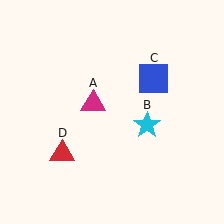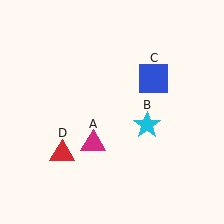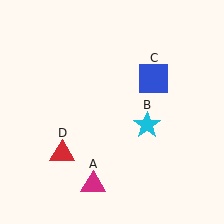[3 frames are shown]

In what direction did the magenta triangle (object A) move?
The magenta triangle (object A) moved down.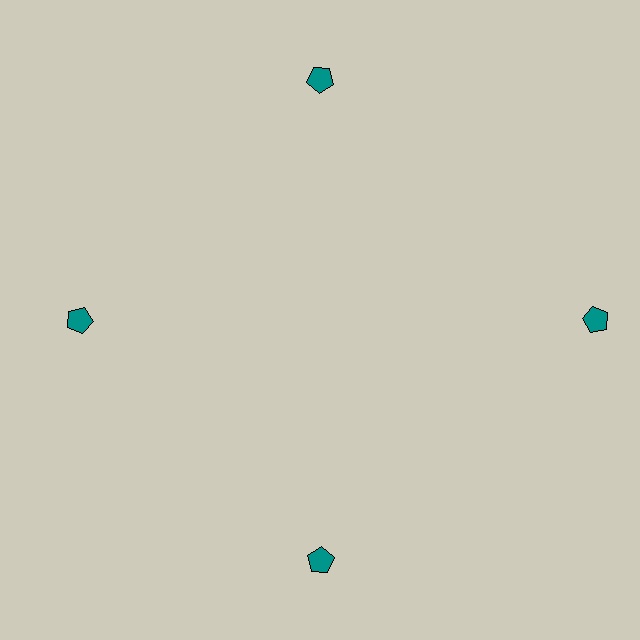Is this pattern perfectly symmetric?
No. The 4 teal pentagons are arranged in a ring, but one element near the 3 o'clock position is pushed outward from the center, breaking the 4-fold rotational symmetry.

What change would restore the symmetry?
The symmetry would be restored by moving it inward, back onto the ring so that all 4 pentagons sit at equal angles and equal distance from the center.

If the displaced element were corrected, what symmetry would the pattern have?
It would have 4-fold rotational symmetry — the pattern would map onto itself every 90 degrees.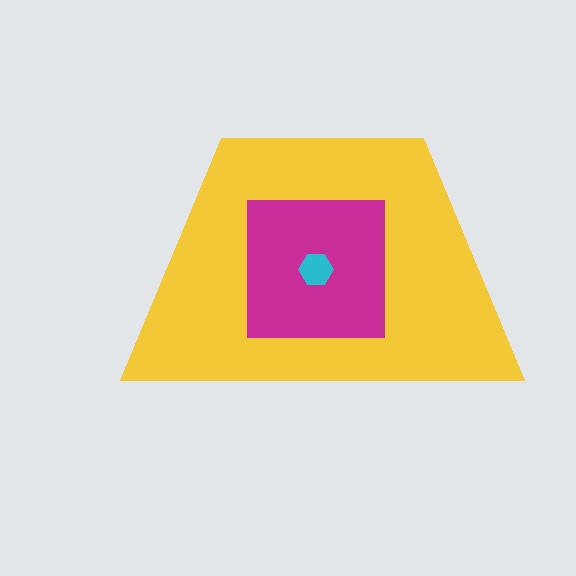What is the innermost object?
The cyan hexagon.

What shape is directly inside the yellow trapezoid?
The magenta square.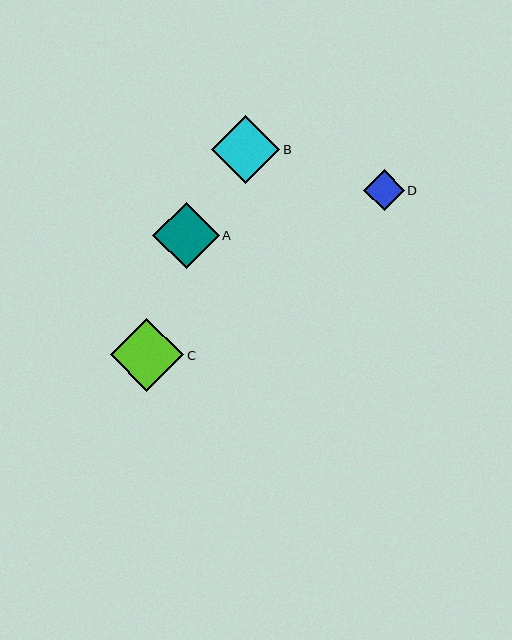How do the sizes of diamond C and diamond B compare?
Diamond C and diamond B are approximately the same size.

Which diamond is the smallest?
Diamond D is the smallest with a size of approximately 40 pixels.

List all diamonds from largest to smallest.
From largest to smallest: C, B, A, D.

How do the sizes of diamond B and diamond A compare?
Diamond B and diamond A are approximately the same size.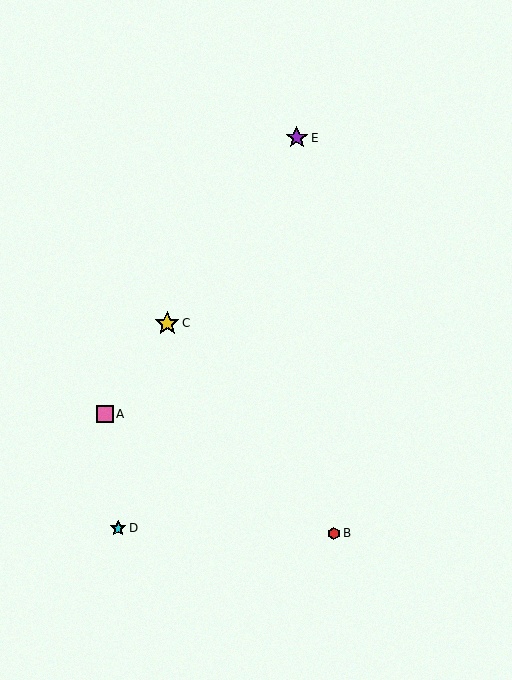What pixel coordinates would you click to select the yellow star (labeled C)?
Click at (167, 323) to select the yellow star C.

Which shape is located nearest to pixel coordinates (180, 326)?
The yellow star (labeled C) at (167, 323) is nearest to that location.